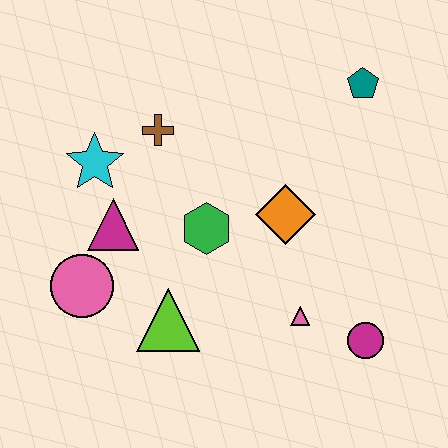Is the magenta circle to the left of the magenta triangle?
No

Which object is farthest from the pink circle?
The teal pentagon is farthest from the pink circle.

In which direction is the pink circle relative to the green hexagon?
The pink circle is to the left of the green hexagon.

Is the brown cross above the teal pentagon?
No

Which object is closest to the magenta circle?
The pink triangle is closest to the magenta circle.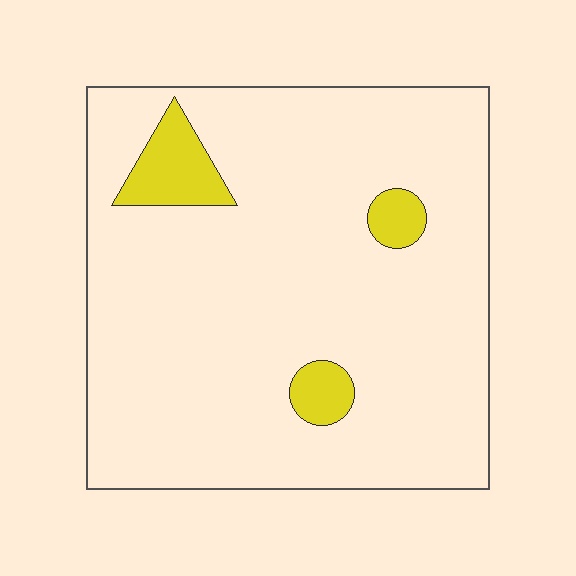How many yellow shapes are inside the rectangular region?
3.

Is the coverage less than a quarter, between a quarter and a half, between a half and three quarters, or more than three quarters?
Less than a quarter.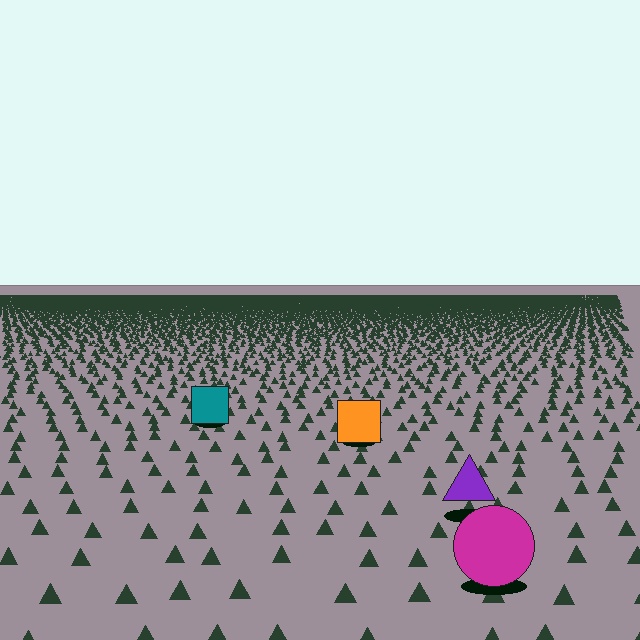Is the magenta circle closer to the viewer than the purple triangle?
Yes. The magenta circle is closer — you can tell from the texture gradient: the ground texture is coarser near it.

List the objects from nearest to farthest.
From nearest to farthest: the magenta circle, the purple triangle, the orange square, the teal square.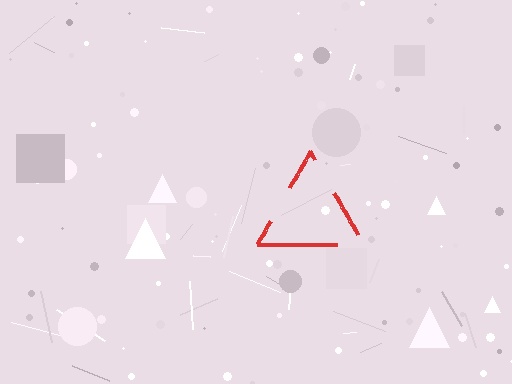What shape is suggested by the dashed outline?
The dashed outline suggests a triangle.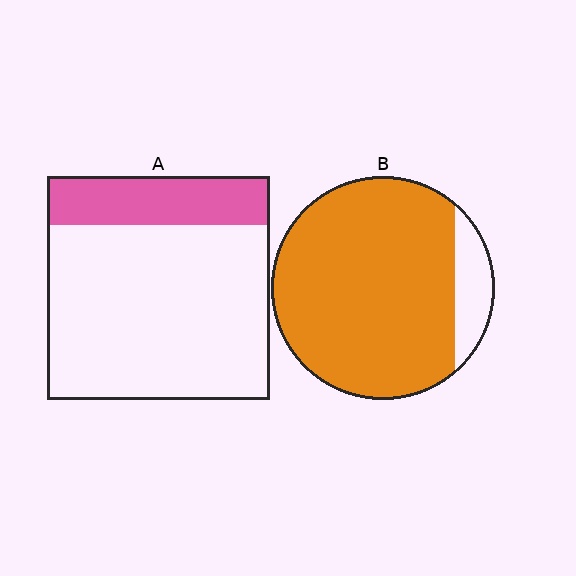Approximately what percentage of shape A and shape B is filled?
A is approximately 20% and B is approximately 90%.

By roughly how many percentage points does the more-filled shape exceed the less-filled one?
By roughly 65 percentage points (B over A).